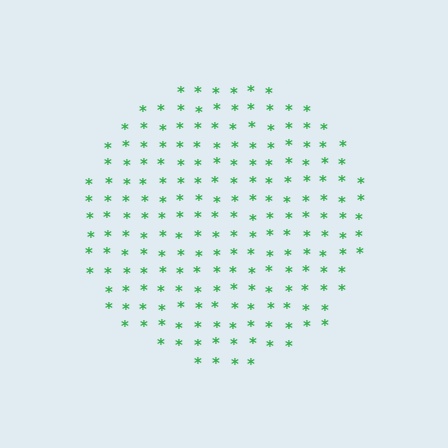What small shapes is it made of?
It is made of small asterisks.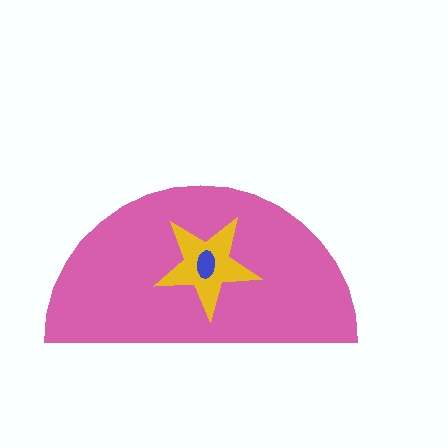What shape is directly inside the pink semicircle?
The yellow star.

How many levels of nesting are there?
3.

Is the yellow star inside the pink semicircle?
Yes.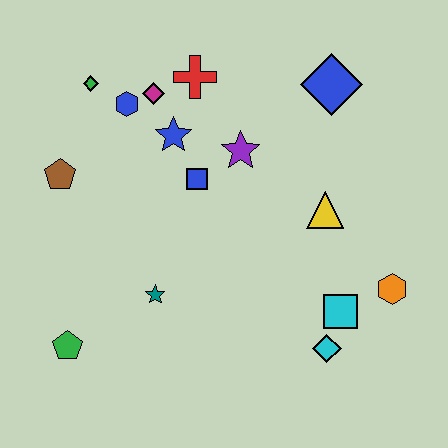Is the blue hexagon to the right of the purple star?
No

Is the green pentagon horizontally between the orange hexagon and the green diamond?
No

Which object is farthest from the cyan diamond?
The green diamond is farthest from the cyan diamond.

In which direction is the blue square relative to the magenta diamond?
The blue square is below the magenta diamond.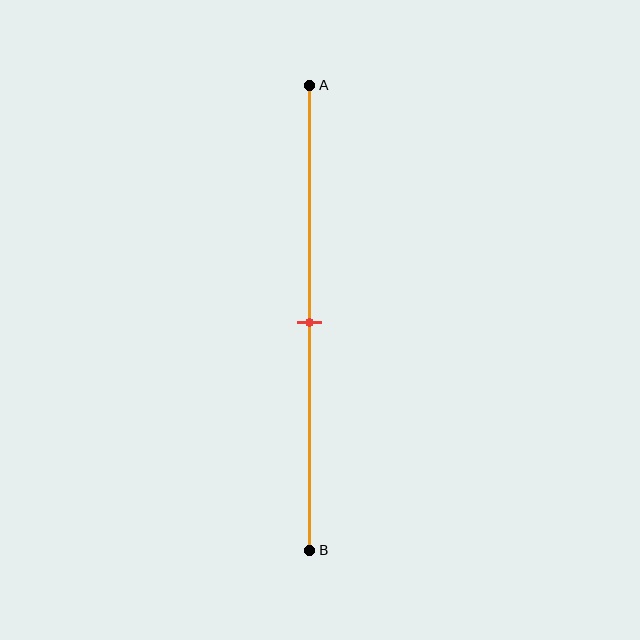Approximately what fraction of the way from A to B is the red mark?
The red mark is approximately 50% of the way from A to B.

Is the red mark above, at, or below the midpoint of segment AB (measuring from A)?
The red mark is approximately at the midpoint of segment AB.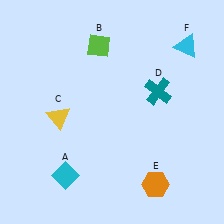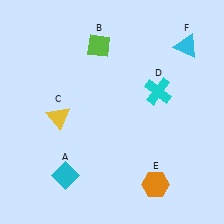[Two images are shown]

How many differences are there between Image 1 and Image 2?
There is 1 difference between the two images.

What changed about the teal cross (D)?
In Image 1, D is teal. In Image 2, it changed to cyan.